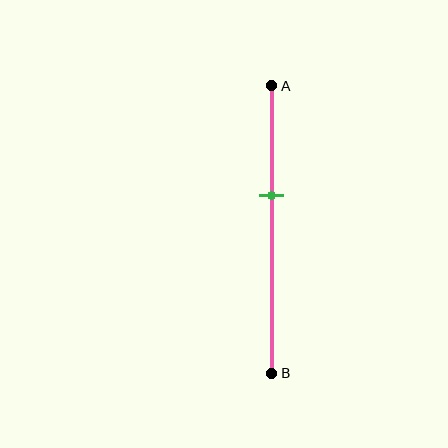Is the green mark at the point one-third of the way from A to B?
No, the mark is at about 40% from A, not at the 33% one-third point.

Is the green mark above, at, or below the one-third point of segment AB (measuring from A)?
The green mark is below the one-third point of segment AB.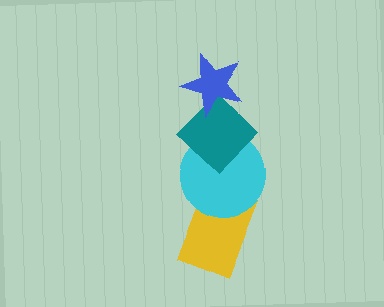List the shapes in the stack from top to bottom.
From top to bottom: the blue star, the teal diamond, the cyan circle, the yellow rectangle.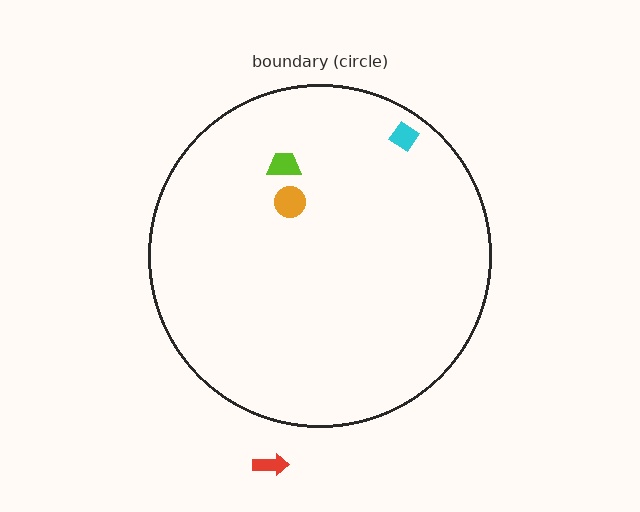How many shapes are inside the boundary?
3 inside, 1 outside.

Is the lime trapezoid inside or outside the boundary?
Inside.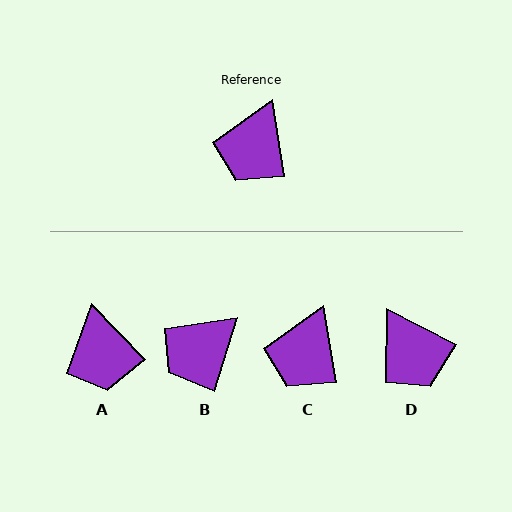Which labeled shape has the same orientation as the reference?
C.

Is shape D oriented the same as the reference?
No, it is off by about 54 degrees.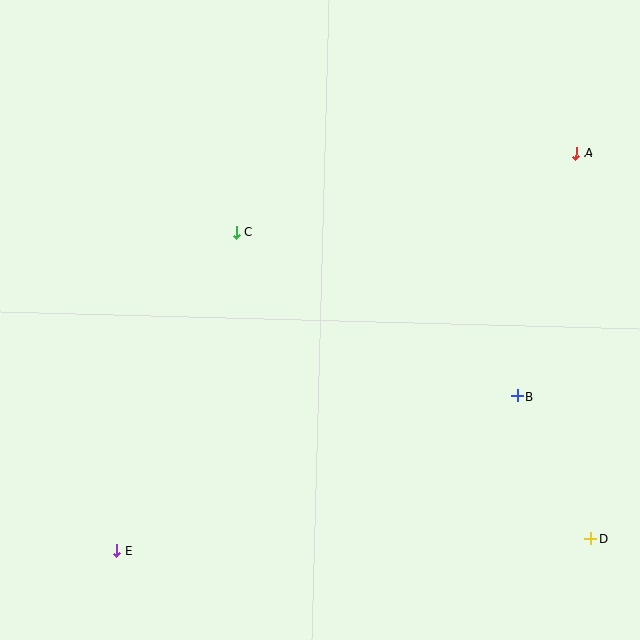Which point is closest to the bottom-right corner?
Point D is closest to the bottom-right corner.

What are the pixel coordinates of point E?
Point E is at (117, 550).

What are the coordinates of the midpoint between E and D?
The midpoint between E and D is at (354, 545).